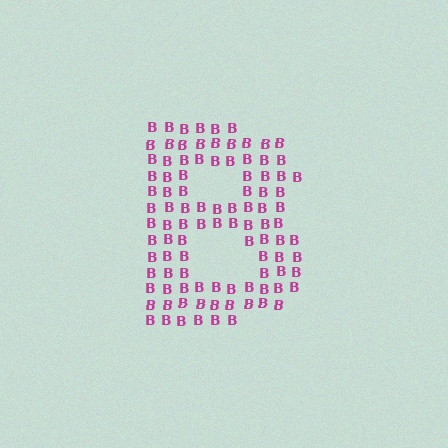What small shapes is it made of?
It is made of small letter B's.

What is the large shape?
The large shape is the letter B.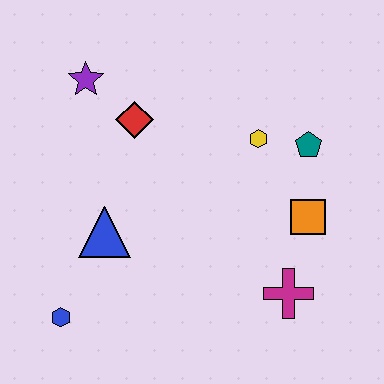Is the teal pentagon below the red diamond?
Yes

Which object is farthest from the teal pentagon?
The blue hexagon is farthest from the teal pentagon.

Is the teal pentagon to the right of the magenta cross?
Yes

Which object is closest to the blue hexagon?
The blue triangle is closest to the blue hexagon.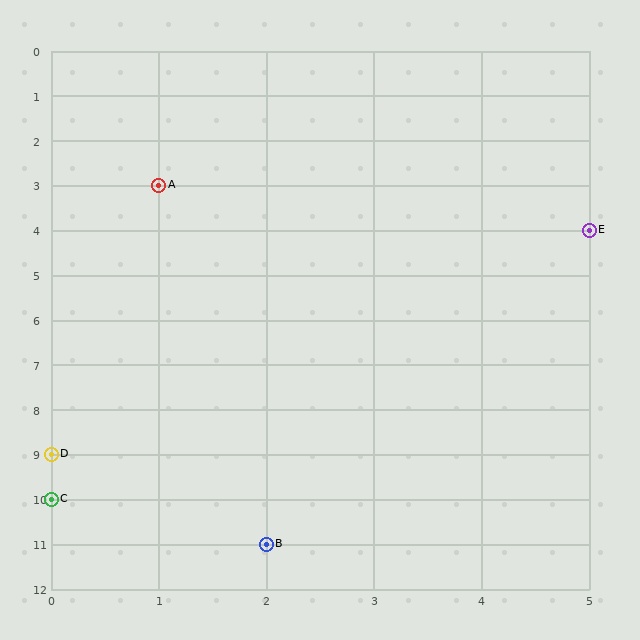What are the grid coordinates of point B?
Point B is at grid coordinates (2, 11).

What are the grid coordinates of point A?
Point A is at grid coordinates (1, 3).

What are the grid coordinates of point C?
Point C is at grid coordinates (0, 10).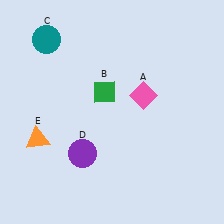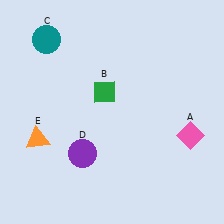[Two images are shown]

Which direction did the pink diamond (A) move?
The pink diamond (A) moved right.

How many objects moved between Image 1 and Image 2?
1 object moved between the two images.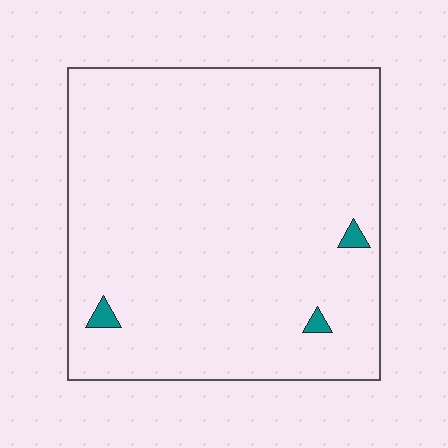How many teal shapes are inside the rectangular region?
3.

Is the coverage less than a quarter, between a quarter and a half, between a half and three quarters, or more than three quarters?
Less than a quarter.